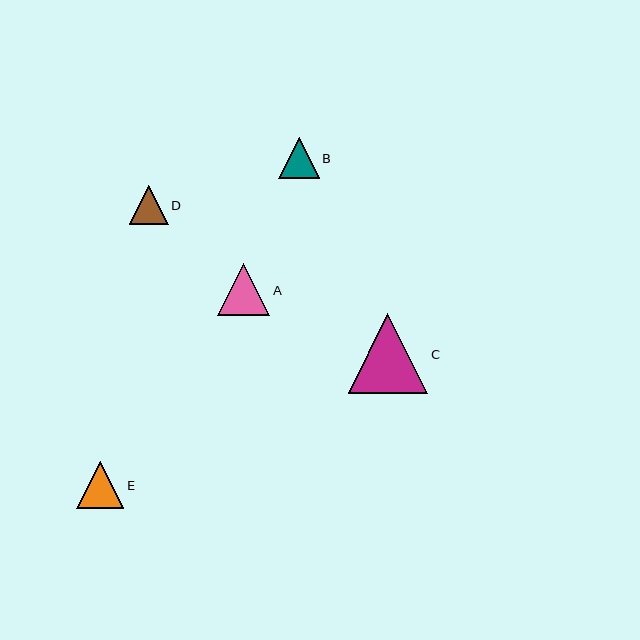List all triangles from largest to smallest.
From largest to smallest: C, A, E, B, D.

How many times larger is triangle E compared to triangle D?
Triangle E is approximately 1.2 times the size of triangle D.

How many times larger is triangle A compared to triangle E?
Triangle A is approximately 1.1 times the size of triangle E.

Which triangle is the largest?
Triangle C is the largest with a size of approximately 79 pixels.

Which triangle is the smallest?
Triangle D is the smallest with a size of approximately 39 pixels.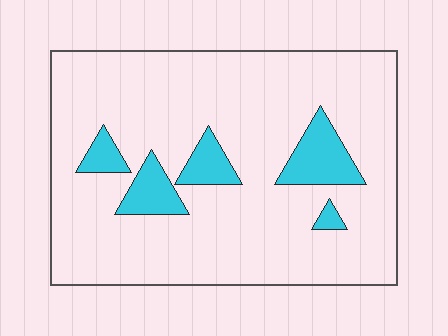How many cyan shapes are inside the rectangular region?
5.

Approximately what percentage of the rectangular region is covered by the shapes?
Approximately 15%.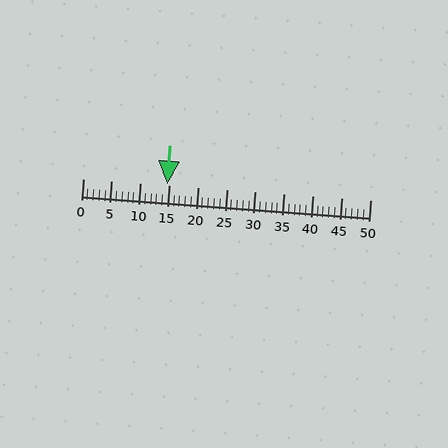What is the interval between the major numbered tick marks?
The major tick marks are spaced 5 units apart.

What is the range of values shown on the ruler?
The ruler shows values from 0 to 50.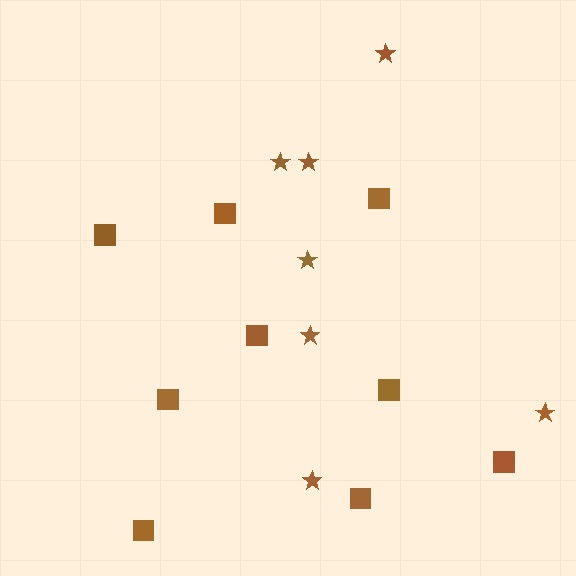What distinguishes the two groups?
There are 2 groups: one group of stars (7) and one group of squares (9).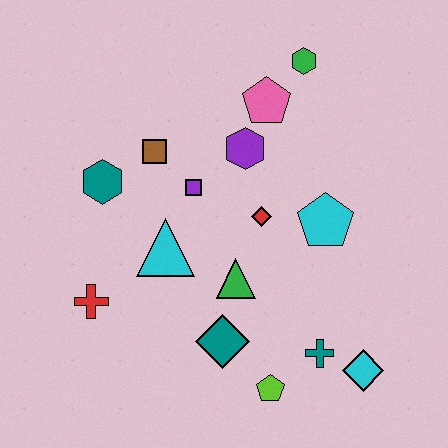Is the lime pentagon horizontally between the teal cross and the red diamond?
Yes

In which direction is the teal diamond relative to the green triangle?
The teal diamond is below the green triangle.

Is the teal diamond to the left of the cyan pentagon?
Yes